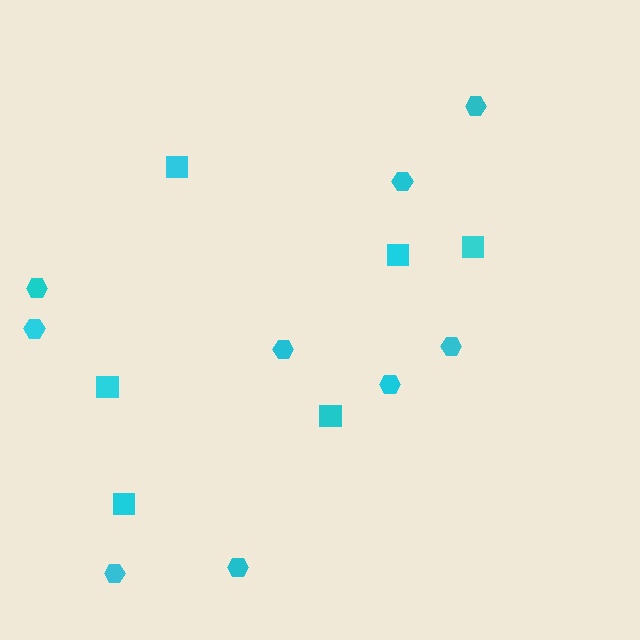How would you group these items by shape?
There are 2 groups: one group of squares (6) and one group of hexagons (9).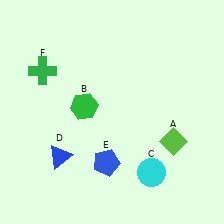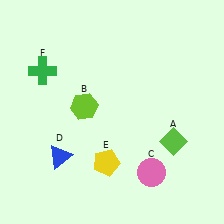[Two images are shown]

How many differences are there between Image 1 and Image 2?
There are 3 differences between the two images.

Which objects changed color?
B changed from green to lime. C changed from cyan to pink. E changed from blue to yellow.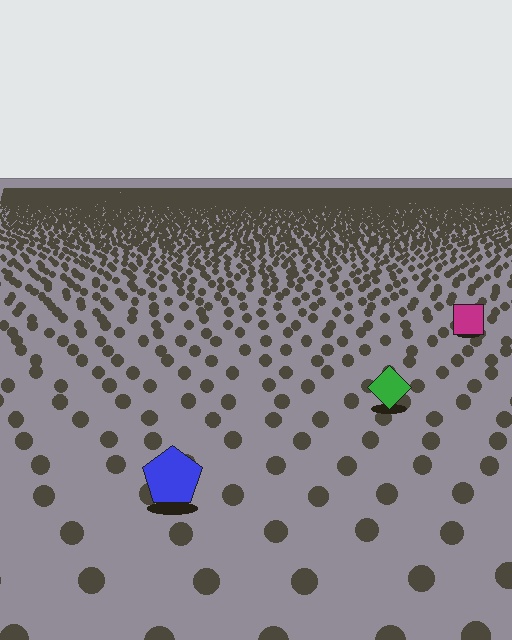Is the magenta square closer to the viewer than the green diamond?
No. The green diamond is closer — you can tell from the texture gradient: the ground texture is coarser near it.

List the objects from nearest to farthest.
From nearest to farthest: the blue pentagon, the green diamond, the magenta square.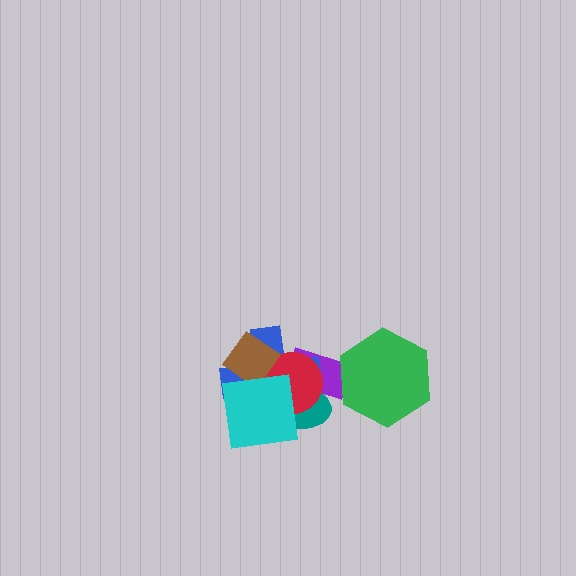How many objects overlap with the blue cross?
5 objects overlap with the blue cross.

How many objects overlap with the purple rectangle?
4 objects overlap with the purple rectangle.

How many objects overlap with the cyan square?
4 objects overlap with the cyan square.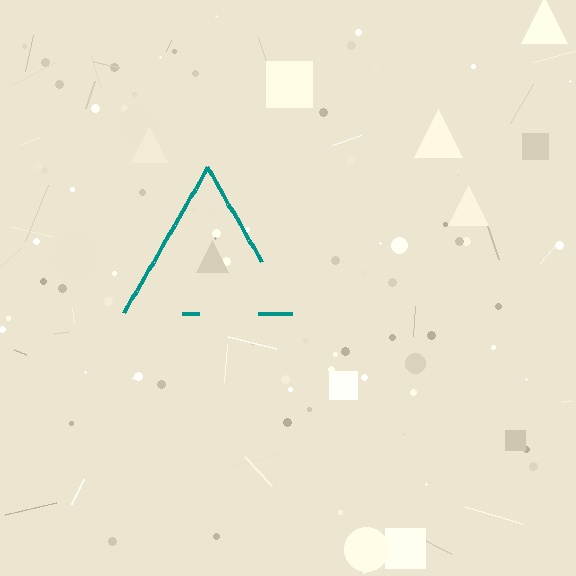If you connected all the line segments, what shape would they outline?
They would outline a triangle.